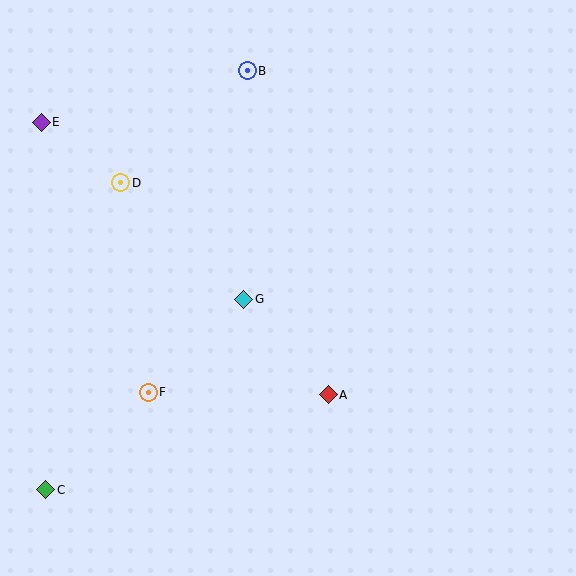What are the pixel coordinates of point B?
Point B is at (247, 71).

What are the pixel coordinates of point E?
Point E is at (41, 122).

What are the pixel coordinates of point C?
Point C is at (46, 490).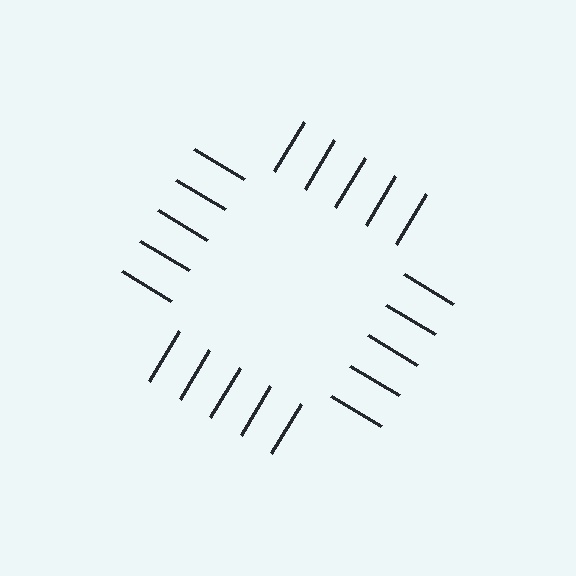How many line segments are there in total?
20 — 5 along each of the 4 edges.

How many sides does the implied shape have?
4 sides — the line-ends trace a square.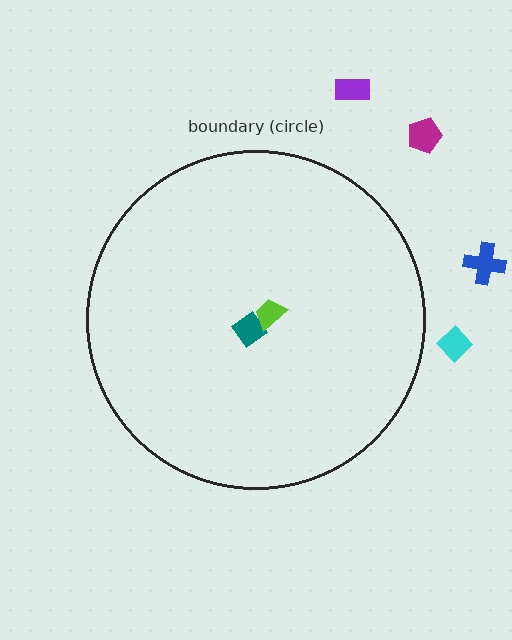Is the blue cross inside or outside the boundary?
Outside.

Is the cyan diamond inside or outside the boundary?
Outside.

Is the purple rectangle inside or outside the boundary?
Outside.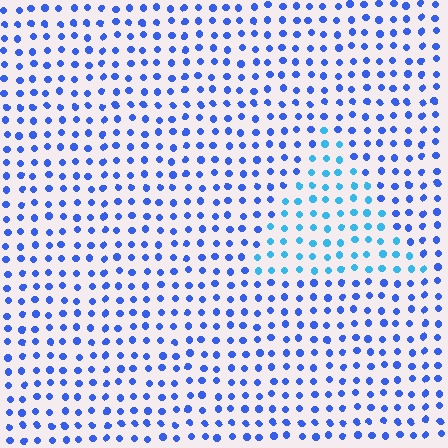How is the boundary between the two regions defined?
The boundary is defined purely by a slight shift in hue (about 30 degrees). Spacing, size, and orientation are identical on both sides.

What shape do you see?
I see a triangle.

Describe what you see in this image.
The image is filled with small blue elements in a uniform arrangement. A triangle-shaped region is visible where the elements are tinted to a slightly different hue, forming a subtle color boundary.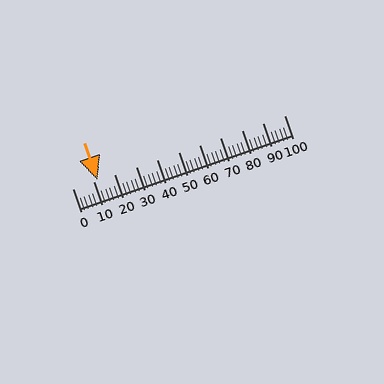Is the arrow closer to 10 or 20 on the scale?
The arrow is closer to 10.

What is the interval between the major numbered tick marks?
The major tick marks are spaced 10 units apart.